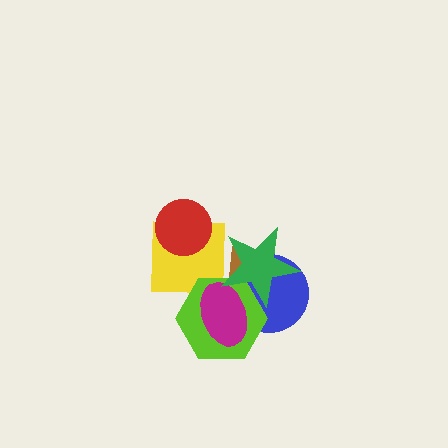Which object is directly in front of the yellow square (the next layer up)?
The lime hexagon is directly in front of the yellow square.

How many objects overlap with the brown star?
5 objects overlap with the brown star.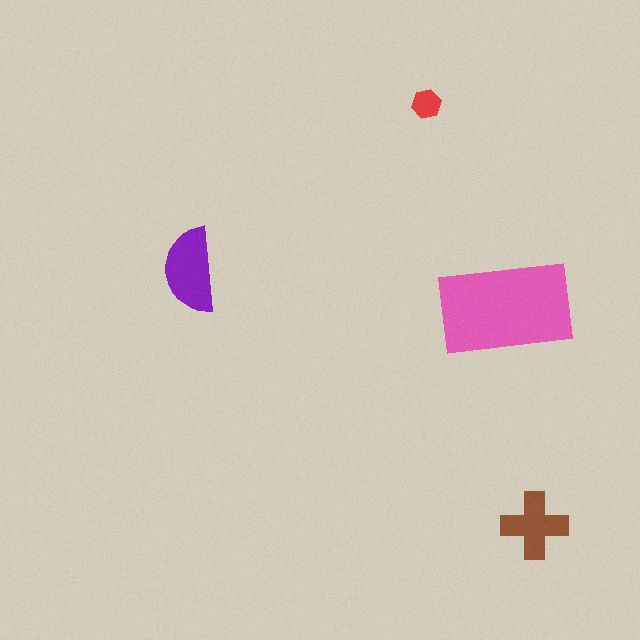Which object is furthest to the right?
The brown cross is rightmost.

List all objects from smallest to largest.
The red hexagon, the brown cross, the purple semicircle, the pink rectangle.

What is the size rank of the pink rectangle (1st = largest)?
1st.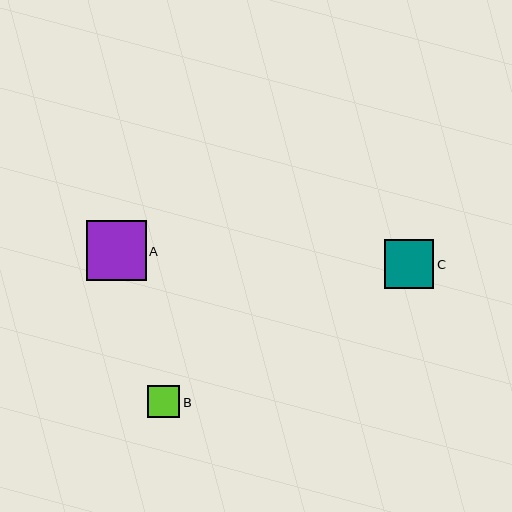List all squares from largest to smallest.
From largest to smallest: A, C, B.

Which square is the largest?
Square A is the largest with a size of approximately 60 pixels.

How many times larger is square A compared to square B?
Square A is approximately 1.9 times the size of square B.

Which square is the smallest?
Square B is the smallest with a size of approximately 32 pixels.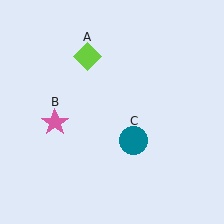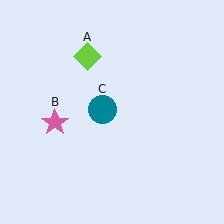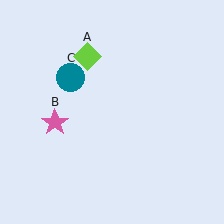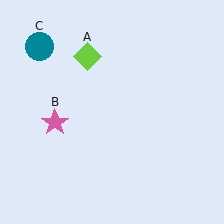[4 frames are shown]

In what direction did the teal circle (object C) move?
The teal circle (object C) moved up and to the left.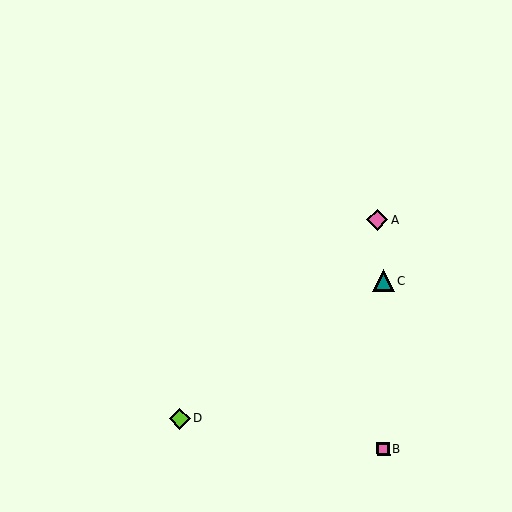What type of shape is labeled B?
Shape B is a pink square.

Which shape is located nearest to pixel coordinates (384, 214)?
The pink diamond (labeled A) at (377, 220) is nearest to that location.